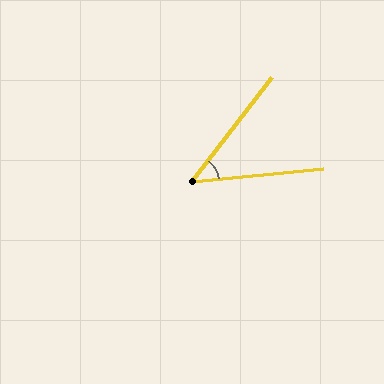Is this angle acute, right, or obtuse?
It is acute.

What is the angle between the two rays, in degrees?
Approximately 47 degrees.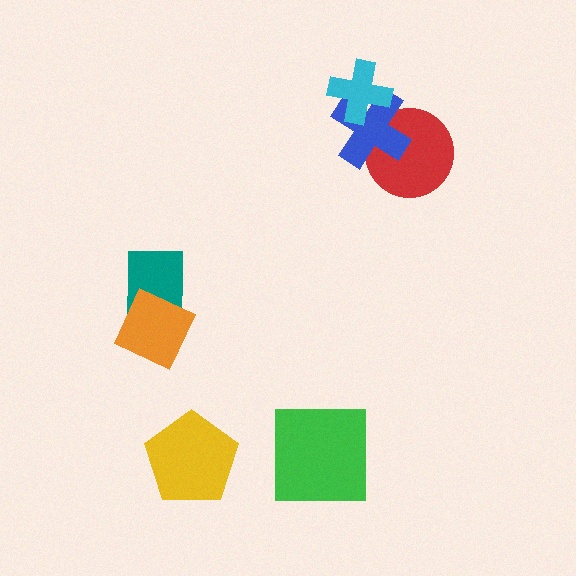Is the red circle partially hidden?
Yes, it is partially covered by another shape.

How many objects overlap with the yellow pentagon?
0 objects overlap with the yellow pentagon.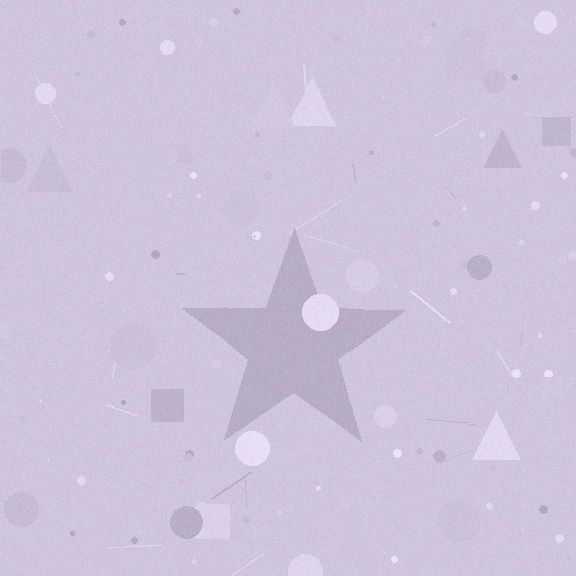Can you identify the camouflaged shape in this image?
The camouflaged shape is a star.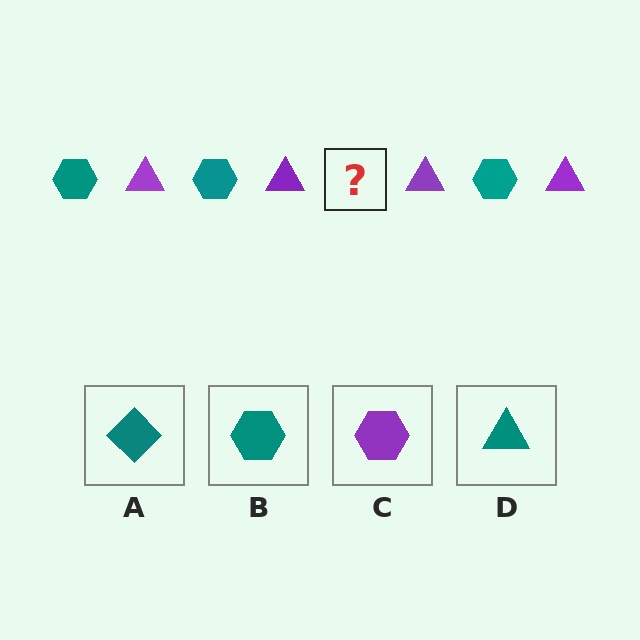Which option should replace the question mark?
Option B.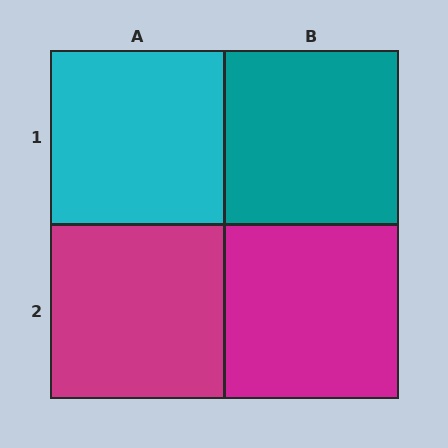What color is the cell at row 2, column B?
Magenta.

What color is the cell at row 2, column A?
Magenta.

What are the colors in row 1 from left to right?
Cyan, teal.